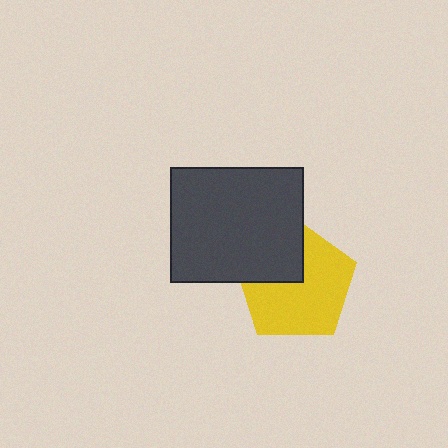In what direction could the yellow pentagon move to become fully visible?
The yellow pentagon could move toward the lower-right. That would shift it out from behind the dark gray rectangle entirely.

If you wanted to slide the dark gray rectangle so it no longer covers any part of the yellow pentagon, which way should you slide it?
Slide it toward the upper-left — that is the most direct way to separate the two shapes.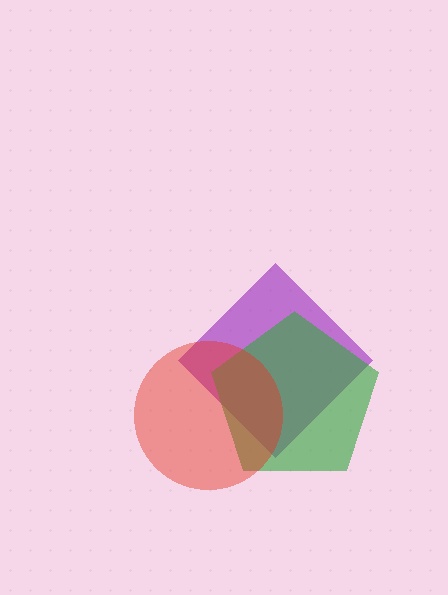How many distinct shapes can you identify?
There are 3 distinct shapes: a purple diamond, a green pentagon, a red circle.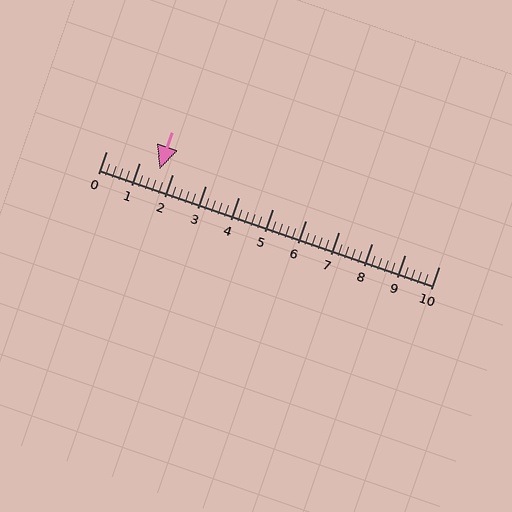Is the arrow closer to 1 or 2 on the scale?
The arrow is closer to 2.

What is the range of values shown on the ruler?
The ruler shows values from 0 to 10.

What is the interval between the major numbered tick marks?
The major tick marks are spaced 1 units apart.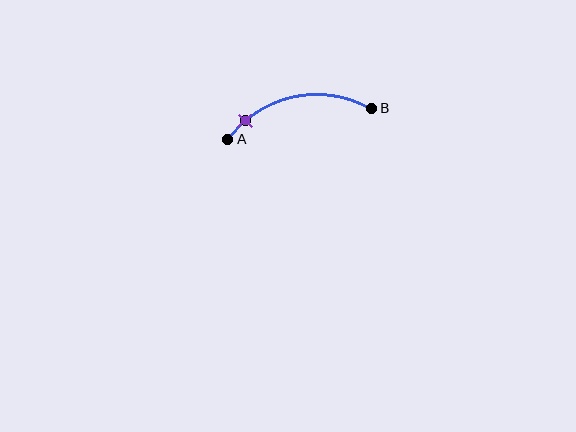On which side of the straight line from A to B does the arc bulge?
The arc bulges above the straight line connecting A and B.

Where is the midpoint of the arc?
The arc midpoint is the point on the curve farthest from the straight line joining A and B. It sits above that line.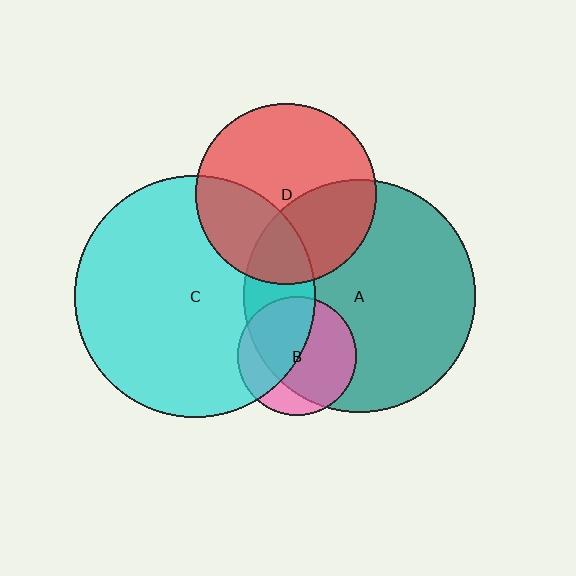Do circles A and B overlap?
Yes.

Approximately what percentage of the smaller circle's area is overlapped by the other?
Approximately 75%.